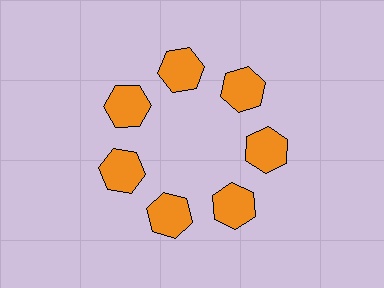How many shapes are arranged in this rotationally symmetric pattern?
There are 7 shapes, arranged in 7 groups of 1.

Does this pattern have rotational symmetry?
Yes, this pattern has 7-fold rotational symmetry. It looks the same after rotating 51 degrees around the center.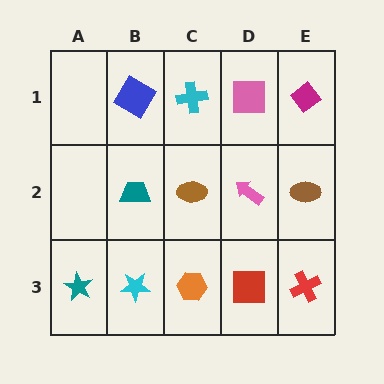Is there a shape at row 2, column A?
No, that cell is empty.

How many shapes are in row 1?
4 shapes.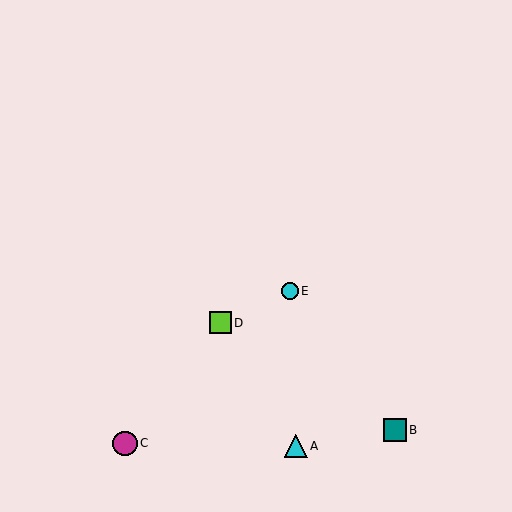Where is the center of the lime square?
The center of the lime square is at (221, 323).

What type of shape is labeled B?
Shape B is a teal square.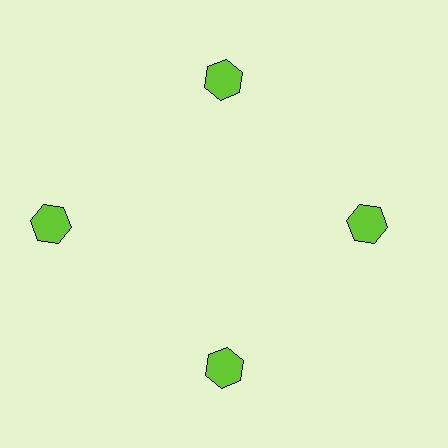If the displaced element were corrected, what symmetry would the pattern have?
It would have 4-fold rotational symmetry — the pattern would map onto itself every 90 degrees.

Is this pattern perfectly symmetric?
No. The 4 lime hexagons are arranged in a ring, but one element near the 9 o'clock position is pushed outward from the center, breaking the 4-fold rotational symmetry.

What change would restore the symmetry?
The symmetry would be restored by moving it inward, back onto the ring so that all 4 hexagons sit at equal angles and equal distance from the center.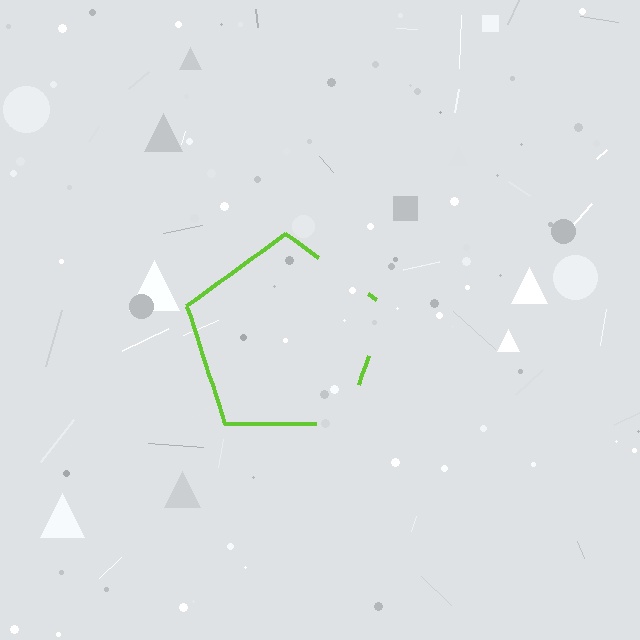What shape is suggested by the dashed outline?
The dashed outline suggests a pentagon.